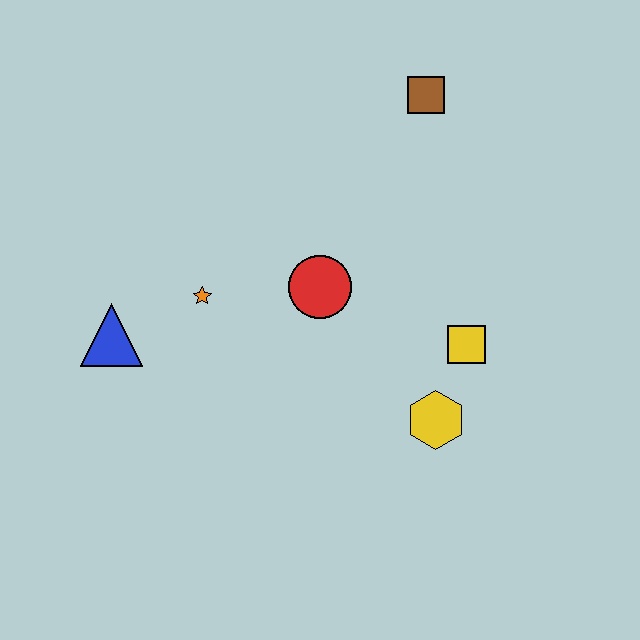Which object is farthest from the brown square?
The blue triangle is farthest from the brown square.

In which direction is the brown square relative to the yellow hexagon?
The brown square is above the yellow hexagon.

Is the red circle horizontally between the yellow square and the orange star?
Yes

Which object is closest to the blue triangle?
The orange star is closest to the blue triangle.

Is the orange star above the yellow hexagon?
Yes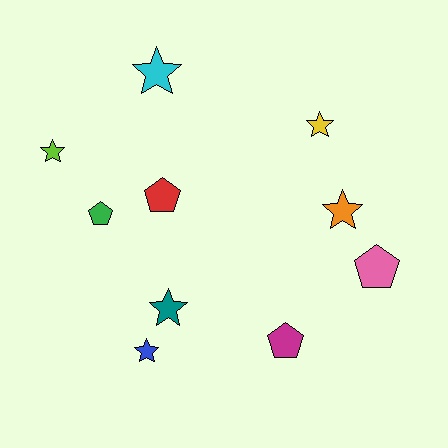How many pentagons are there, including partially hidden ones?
There are 4 pentagons.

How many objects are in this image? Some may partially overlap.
There are 10 objects.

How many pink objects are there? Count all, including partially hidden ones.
There is 1 pink object.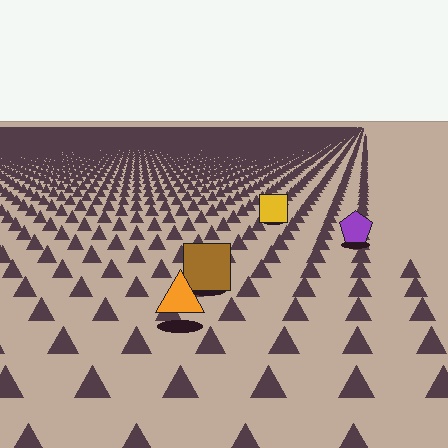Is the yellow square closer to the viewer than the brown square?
No. The brown square is closer — you can tell from the texture gradient: the ground texture is coarser near it.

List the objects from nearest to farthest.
From nearest to farthest: the orange triangle, the brown square, the purple pentagon, the yellow square.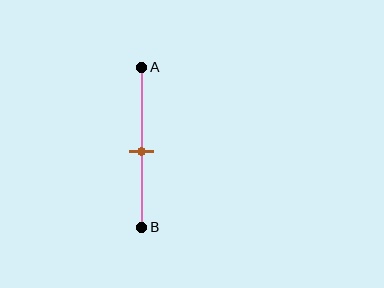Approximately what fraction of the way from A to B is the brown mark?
The brown mark is approximately 50% of the way from A to B.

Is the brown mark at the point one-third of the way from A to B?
No, the mark is at about 50% from A, not at the 33% one-third point.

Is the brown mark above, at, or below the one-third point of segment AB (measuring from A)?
The brown mark is below the one-third point of segment AB.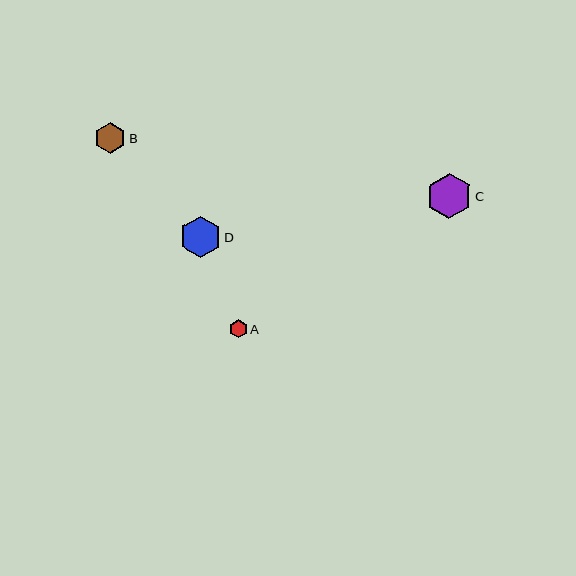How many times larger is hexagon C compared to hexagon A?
Hexagon C is approximately 2.5 times the size of hexagon A.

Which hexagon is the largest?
Hexagon C is the largest with a size of approximately 46 pixels.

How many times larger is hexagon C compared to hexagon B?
Hexagon C is approximately 1.4 times the size of hexagon B.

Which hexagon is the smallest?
Hexagon A is the smallest with a size of approximately 18 pixels.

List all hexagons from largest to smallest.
From largest to smallest: C, D, B, A.